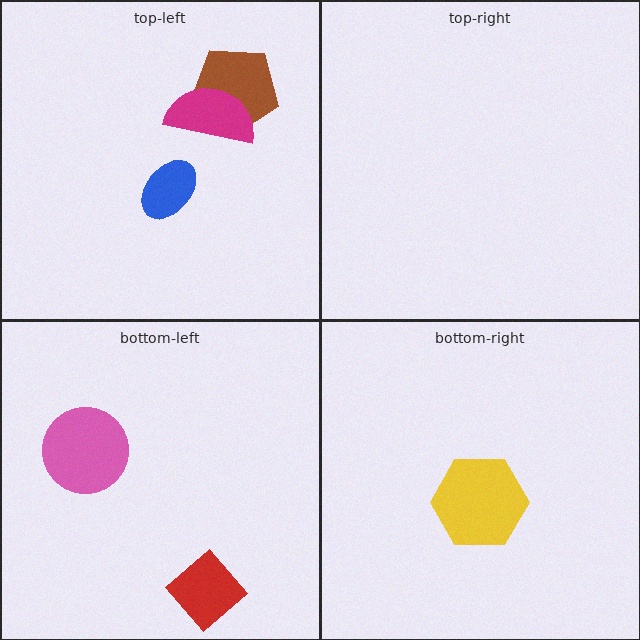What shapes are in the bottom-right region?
The yellow hexagon.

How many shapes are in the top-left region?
3.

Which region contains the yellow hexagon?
The bottom-right region.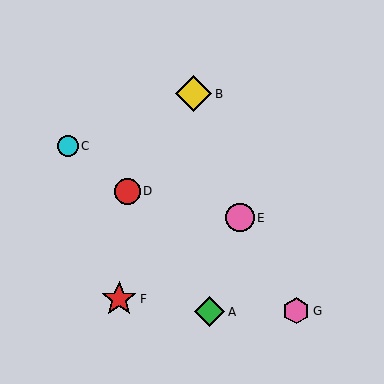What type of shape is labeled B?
Shape B is a yellow diamond.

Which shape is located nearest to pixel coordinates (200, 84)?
The yellow diamond (labeled B) at (194, 94) is nearest to that location.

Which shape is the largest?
The yellow diamond (labeled B) is the largest.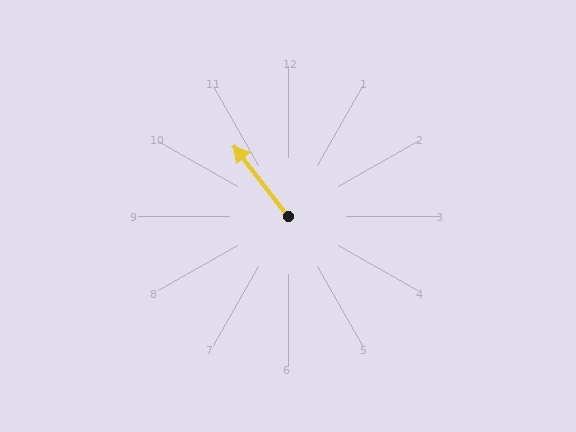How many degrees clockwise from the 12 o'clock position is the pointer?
Approximately 322 degrees.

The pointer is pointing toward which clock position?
Roughly 11 o'clock.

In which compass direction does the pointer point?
Northwest.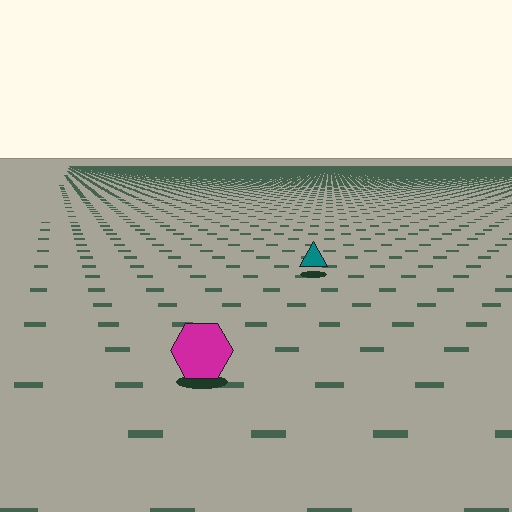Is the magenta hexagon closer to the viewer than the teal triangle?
Yes. The magenta hexagon is closer — you can tell from the texture gradient: the ground texture is coarser near it.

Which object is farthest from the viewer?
The teal triangle is farthest from the viewer. It appears smaller and the ground texture around it is denser.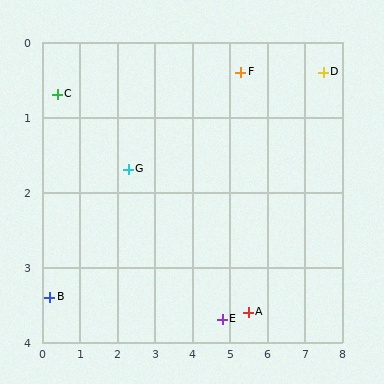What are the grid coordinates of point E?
Point E is at approximately (4.8, 3.7).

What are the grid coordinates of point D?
Point D is at approximately (7.5, 0.4).